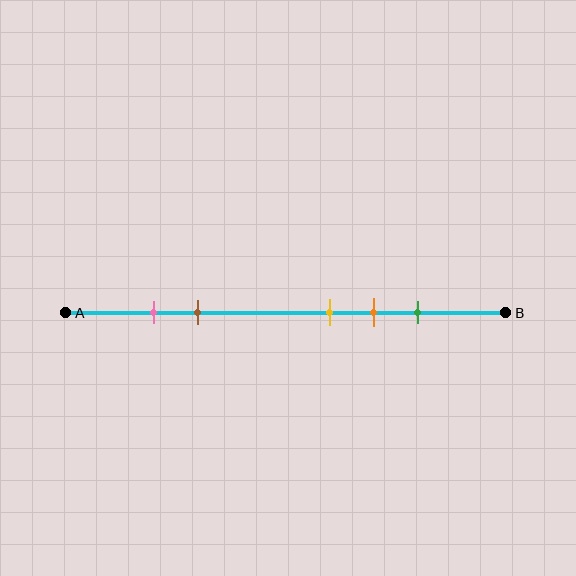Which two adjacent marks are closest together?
The pink and brown marks are the closest adjacent pair.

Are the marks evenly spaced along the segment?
No, the marks are not evenly spaced.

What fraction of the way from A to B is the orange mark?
The orange mark is approximately 70% (0.7) of the way from A to B.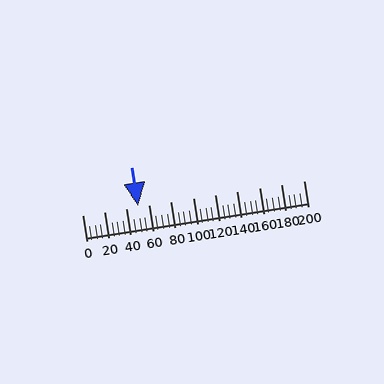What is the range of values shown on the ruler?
The ruler shows values from 0 to 200.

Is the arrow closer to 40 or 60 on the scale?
The arrow is closer to 60.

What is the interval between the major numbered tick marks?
The major tick marks are spaced 20 units apart.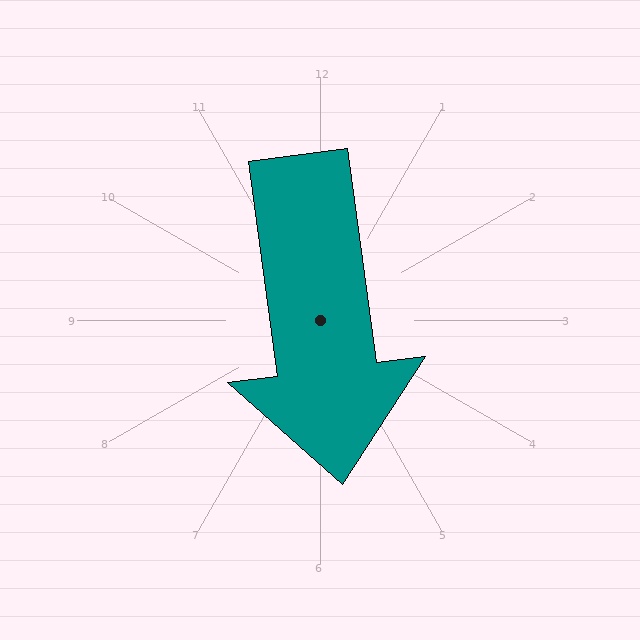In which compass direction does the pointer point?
South.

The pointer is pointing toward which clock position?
Roughly 6 o'clock.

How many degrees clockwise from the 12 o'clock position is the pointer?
Approximately 172 degrees.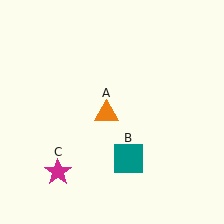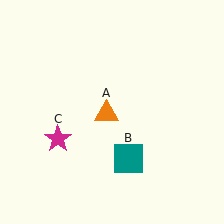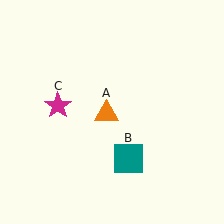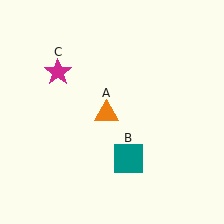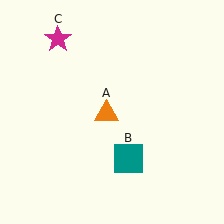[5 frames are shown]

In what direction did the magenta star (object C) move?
The magenta star (object C) moved up.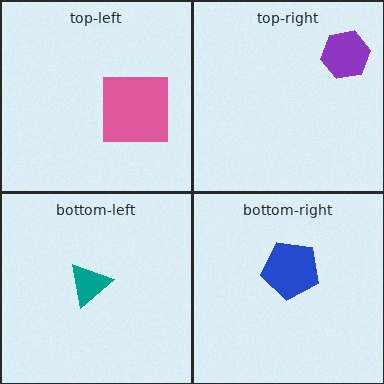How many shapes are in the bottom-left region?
1.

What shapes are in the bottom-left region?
The teal triangle.